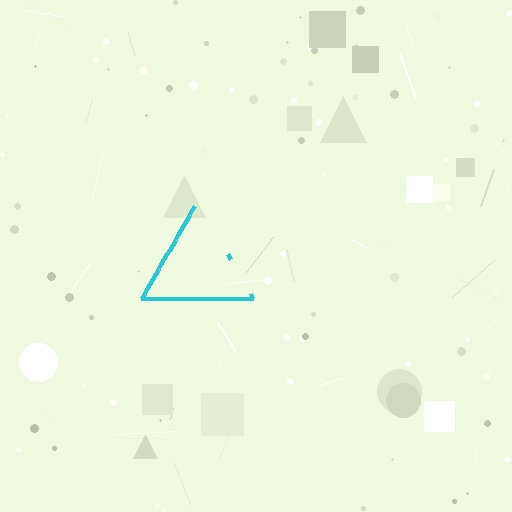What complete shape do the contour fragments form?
The contour fragments form a triangle.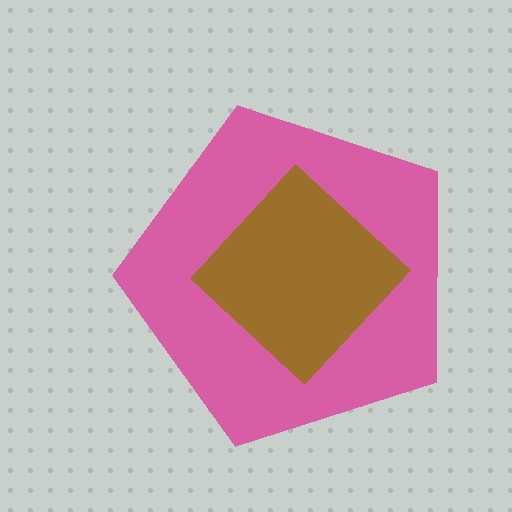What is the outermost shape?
The pink pentagon.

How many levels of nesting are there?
2.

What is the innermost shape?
The brown diamond.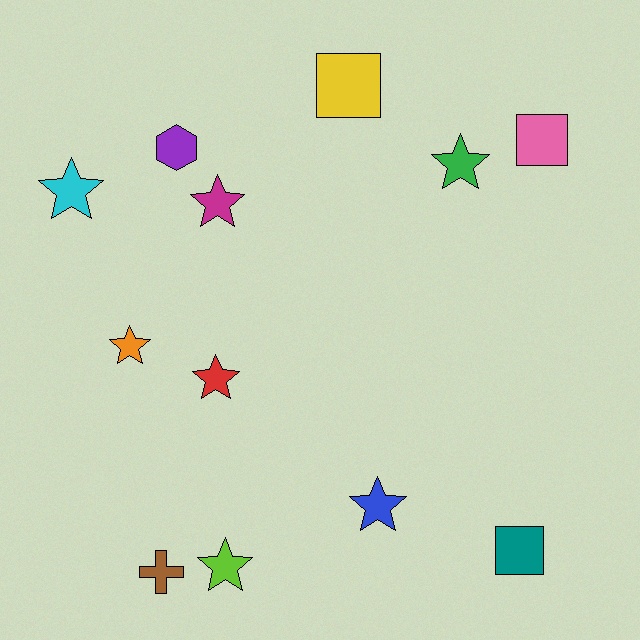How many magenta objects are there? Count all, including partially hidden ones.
There is 1 magenta object.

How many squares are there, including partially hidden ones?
There are 3 squares.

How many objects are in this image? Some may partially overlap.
There are 12 objects.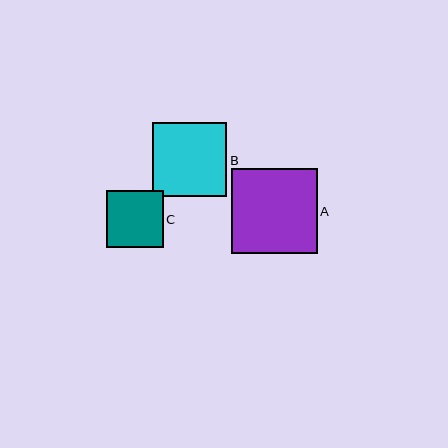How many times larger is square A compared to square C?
Square A is approximately 1.5 times the size of square C.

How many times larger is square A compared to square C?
Square A is approximately 1.5 times the size of square C.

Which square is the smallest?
Square C is the smallest with a size of approximately 57 pixels.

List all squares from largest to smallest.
From largest to smallest: A, B, C.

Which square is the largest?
Square A is the largest with a size of approximately 86 pixels.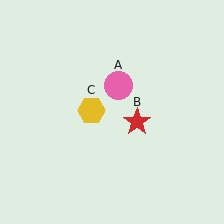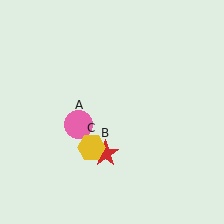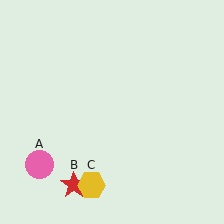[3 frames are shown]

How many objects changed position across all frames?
3 objects changed position: pink circle (object A), red star (object B), yellow hexagon (object C).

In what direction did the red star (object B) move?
The red star (object B) moved down and to the left.